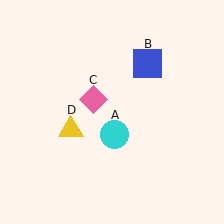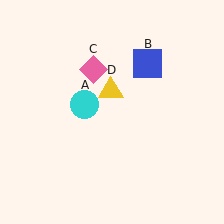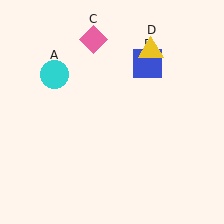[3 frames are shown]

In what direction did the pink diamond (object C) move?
The pink diamond (object C) moved up.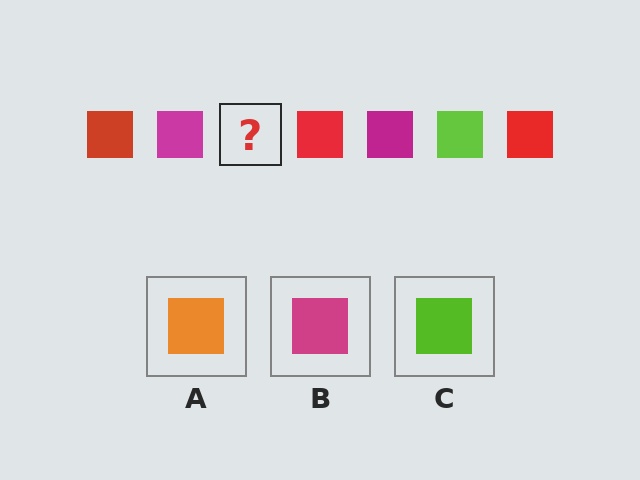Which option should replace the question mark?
Option C.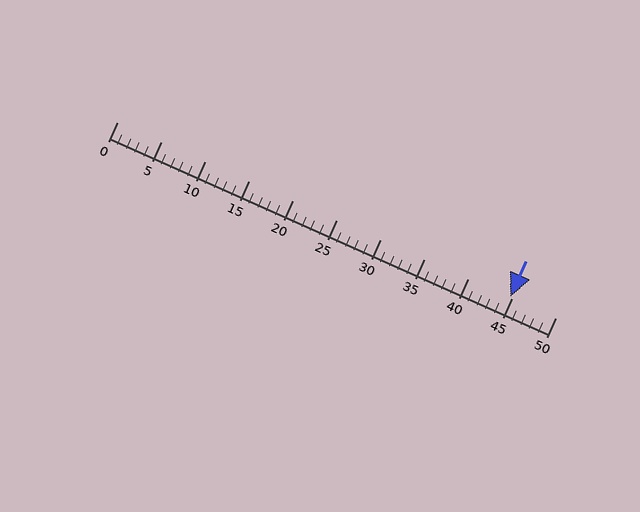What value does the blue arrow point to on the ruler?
The blue arrow points to approximately 45.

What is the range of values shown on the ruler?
The ruler shows values from 0 to 50.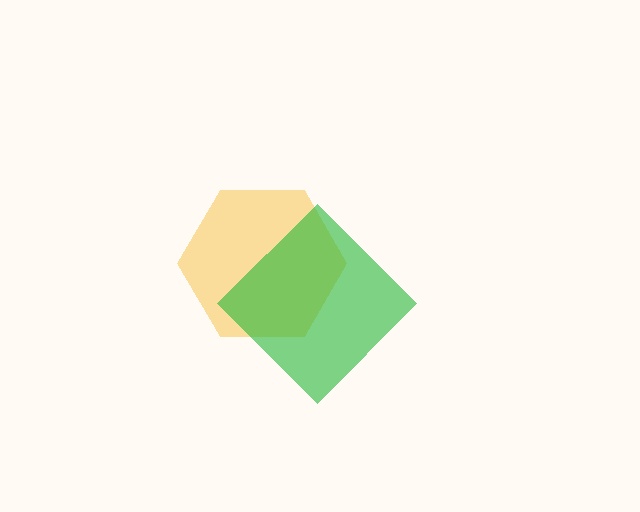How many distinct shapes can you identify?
There are 2 distinct shapes: a yellow hexagon, a green diamond.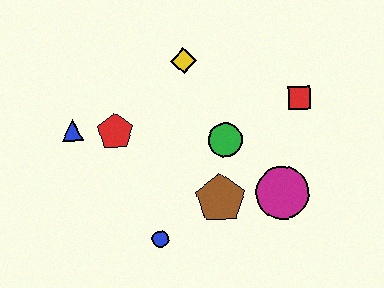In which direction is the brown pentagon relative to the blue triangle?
The brown pentagon is to the right of the blue triangle.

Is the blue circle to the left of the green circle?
Yes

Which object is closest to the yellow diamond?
The green circle is closest to the yellow diamond.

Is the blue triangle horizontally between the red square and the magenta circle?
No